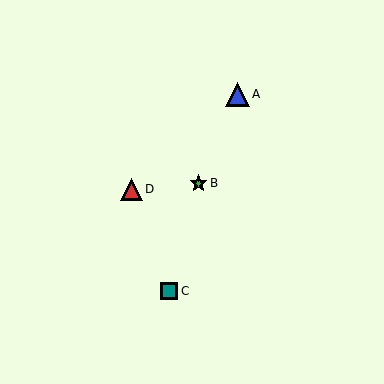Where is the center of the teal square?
The center of the teal square is at (169, 291).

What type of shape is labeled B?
Shape B is a green star.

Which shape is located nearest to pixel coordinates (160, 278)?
The teal square (labeled C) at (169, 291) is nearest to that location.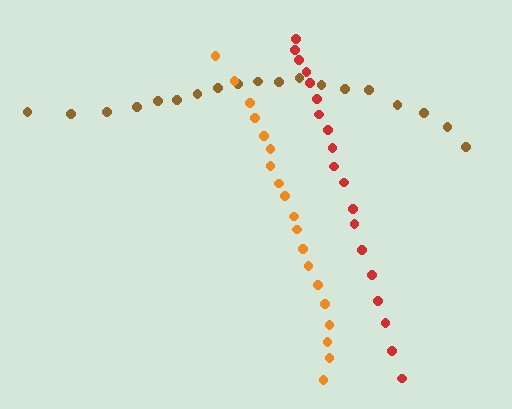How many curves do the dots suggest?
There are 3 distinct paths.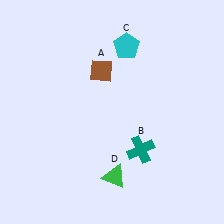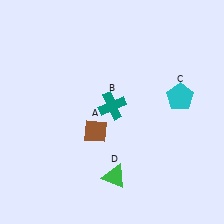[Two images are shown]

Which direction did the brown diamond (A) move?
The brown diamond (A) moved down.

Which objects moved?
The objects that moved are: the brown diamond (A), the teal cross (B), the cyan pentagon (C).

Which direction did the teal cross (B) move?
The teal cross (B) moved up.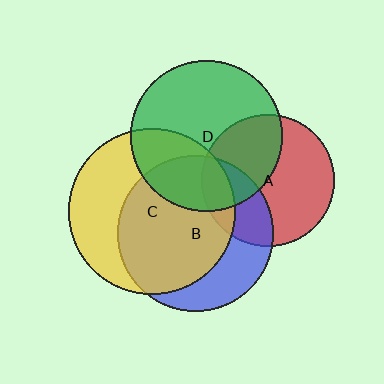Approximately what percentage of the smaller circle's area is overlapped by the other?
Approximately 65%.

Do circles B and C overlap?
Yes.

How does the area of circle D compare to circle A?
Approximately 1.3 times.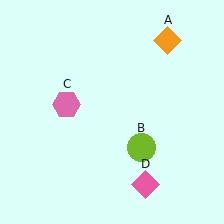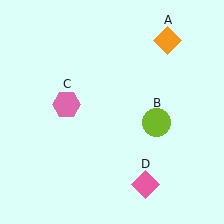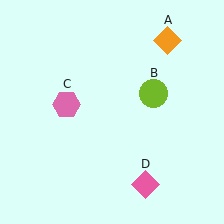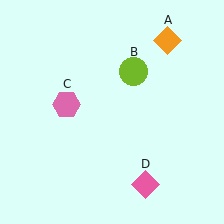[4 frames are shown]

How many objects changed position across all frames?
1 object changed position: lime circle (object B).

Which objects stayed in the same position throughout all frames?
Orange diamond (object A) and pink hexagon (object C) and pink diamond (object D) remained stationary.